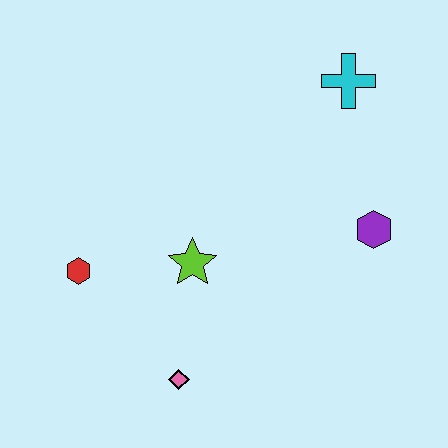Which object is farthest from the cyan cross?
The pink diamond is farthest from the cyan cross.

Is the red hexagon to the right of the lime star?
No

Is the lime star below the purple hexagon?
Yes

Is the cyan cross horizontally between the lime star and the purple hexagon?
Yes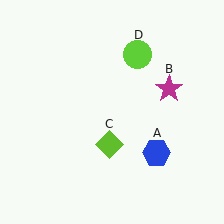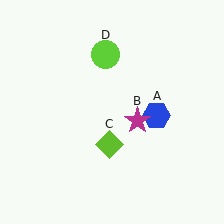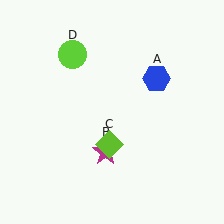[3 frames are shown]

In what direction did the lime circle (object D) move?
The lime circle (object D) moved left.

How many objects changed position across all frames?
3 objects changed position: blue hexagon (object A), magenta star (object B), lime circle (object D).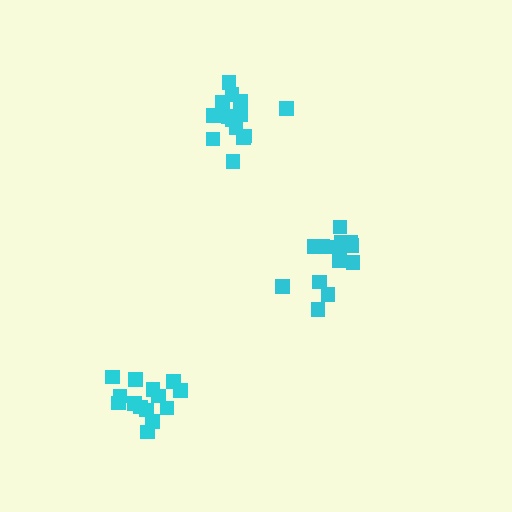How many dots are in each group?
Group 1: 14 dots, Group 2: 13 dots, Group 3: 14 dots (41 total).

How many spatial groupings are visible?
There are 3 spatial groupings.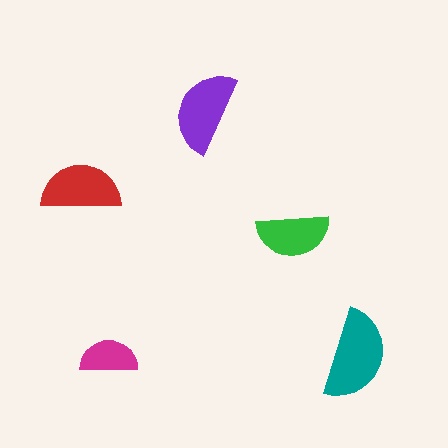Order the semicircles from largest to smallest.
the teal one, the purple one, the red one, the green one, the magenta one.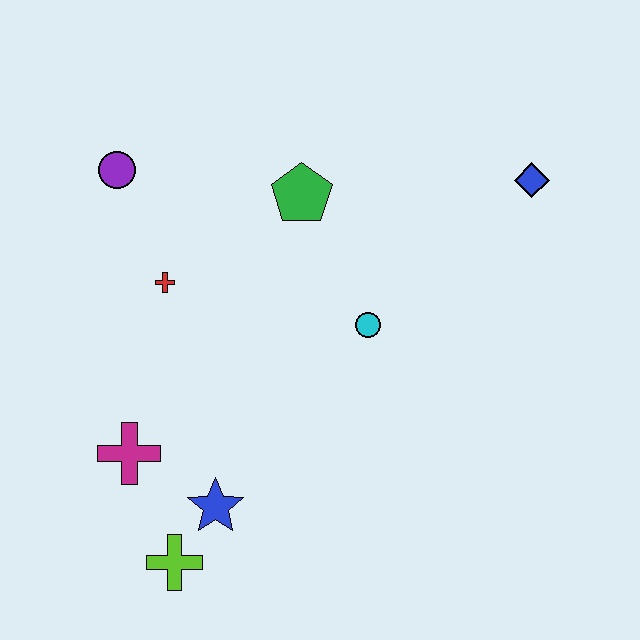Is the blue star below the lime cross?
No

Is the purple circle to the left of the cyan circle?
Yes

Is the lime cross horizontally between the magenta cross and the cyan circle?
Yes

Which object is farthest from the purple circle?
The blue diamond is farthest from the purple circle.